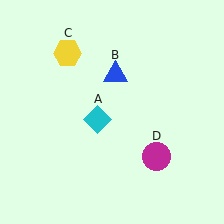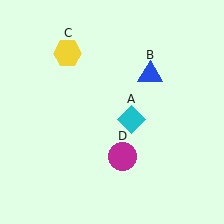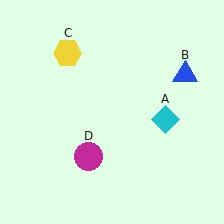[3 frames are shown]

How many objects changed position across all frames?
3 objects changed position: cyan diamond (object A), blue triangle (object B), magenta circle (object D).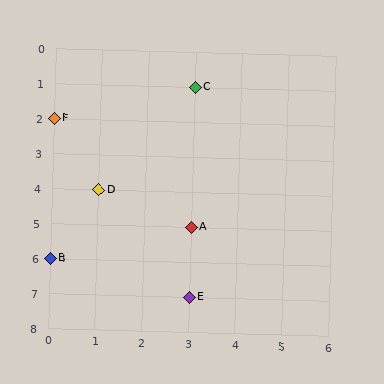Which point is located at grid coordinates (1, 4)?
Point D is at (1, 4).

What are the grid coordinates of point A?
Point A is at grid coordinates (3, 5).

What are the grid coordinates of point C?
Point C is at grid coordinates (3, 1).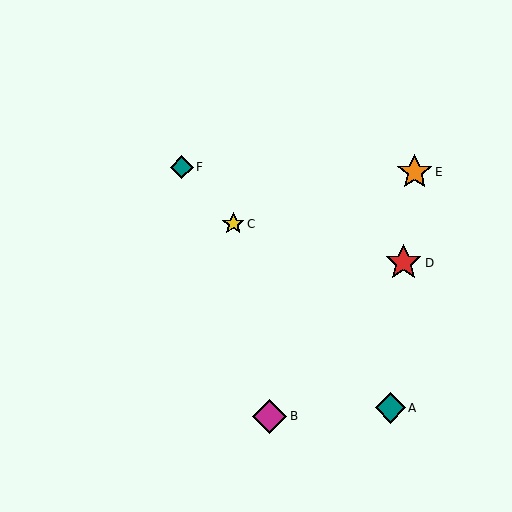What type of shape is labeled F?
Shape F is a teal diamond.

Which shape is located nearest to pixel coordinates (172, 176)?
The teal diamond (labeled F) at (182, 167) is nearest to that location.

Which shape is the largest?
The red star (labeled D) is the largest.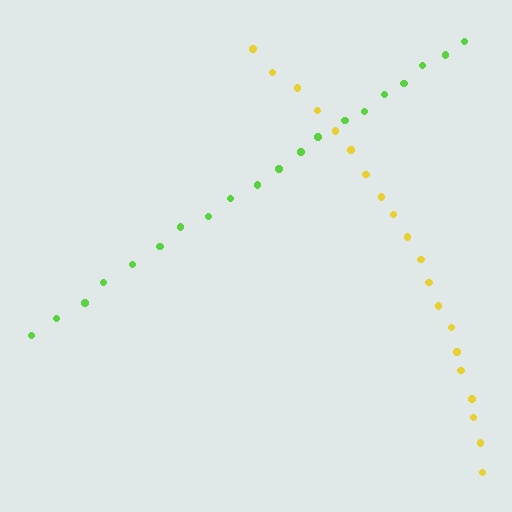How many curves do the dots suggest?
There are 2 distinct paths.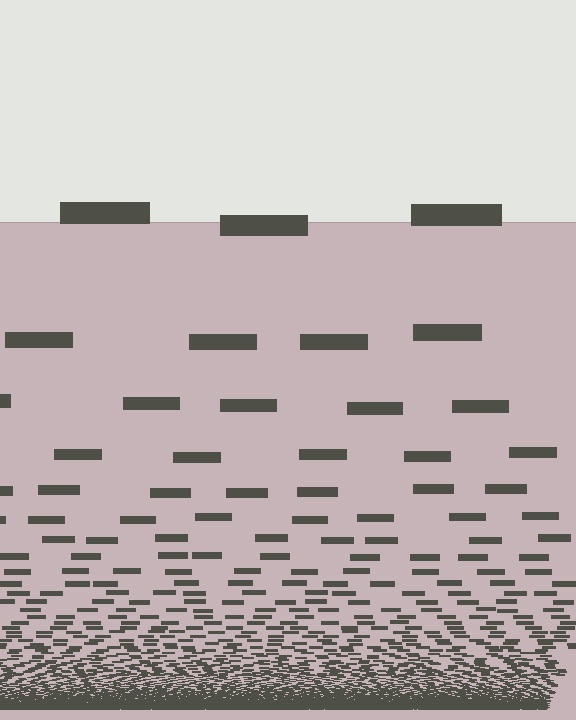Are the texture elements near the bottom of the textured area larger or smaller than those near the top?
Smaller. The gradient is inverted — elements near the bottom are smaller and denser.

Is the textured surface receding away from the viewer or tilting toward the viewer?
The surface appears to tilt toward the viewer. Texture elements get larger and sparser toward the top.